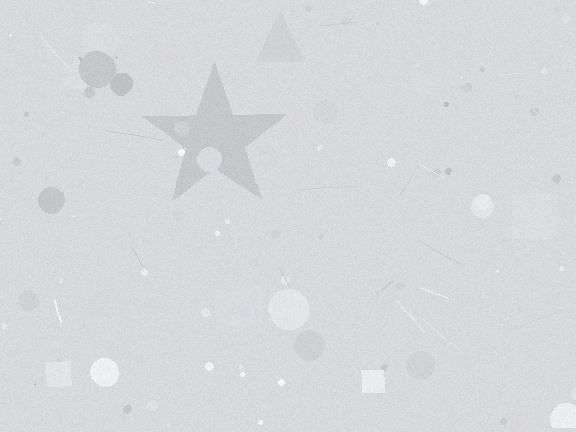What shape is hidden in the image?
A star is hidden in the image.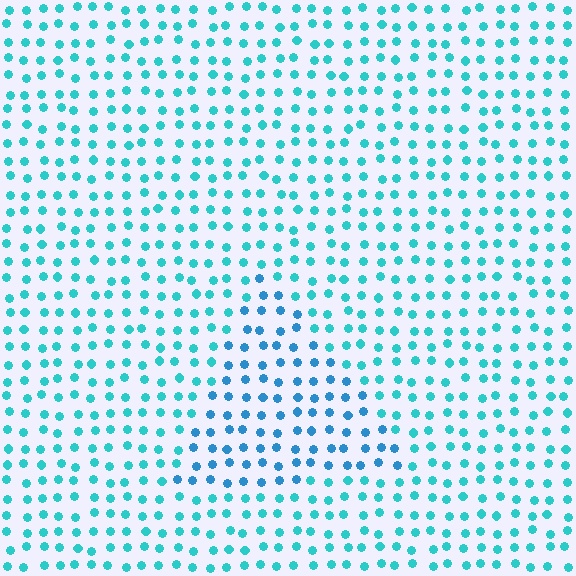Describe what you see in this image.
The image is filled with small cyan elements in a uniform arrangement. A triangle-shaped region is visible where the elements are tinted to a slightly different hue, forming a subtle color boundary.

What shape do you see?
I see a triangle.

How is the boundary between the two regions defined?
The boundary is defined purely by a slight shift in hue (about 24 degrees). Spacing, size, and orientation are identical on both sides.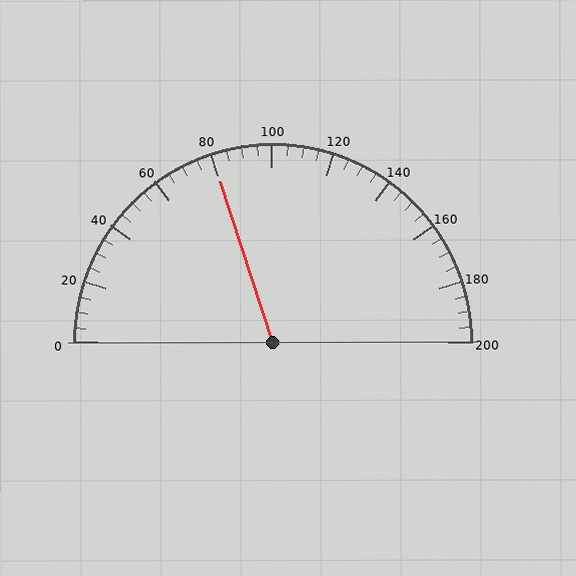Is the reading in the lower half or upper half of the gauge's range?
The reading is in the lower half of the range (0 to 200).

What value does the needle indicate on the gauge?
The needle indicates approximately 80.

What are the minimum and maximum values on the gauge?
The gauge ranges from 0 to 200.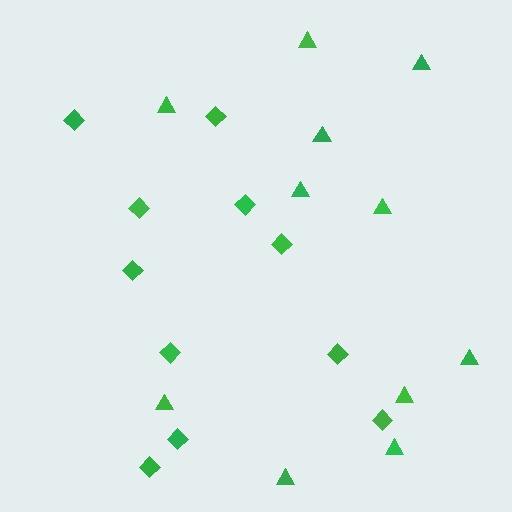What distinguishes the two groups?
There are 2 groups: one group of triangles (11) and one group of diamonds (11).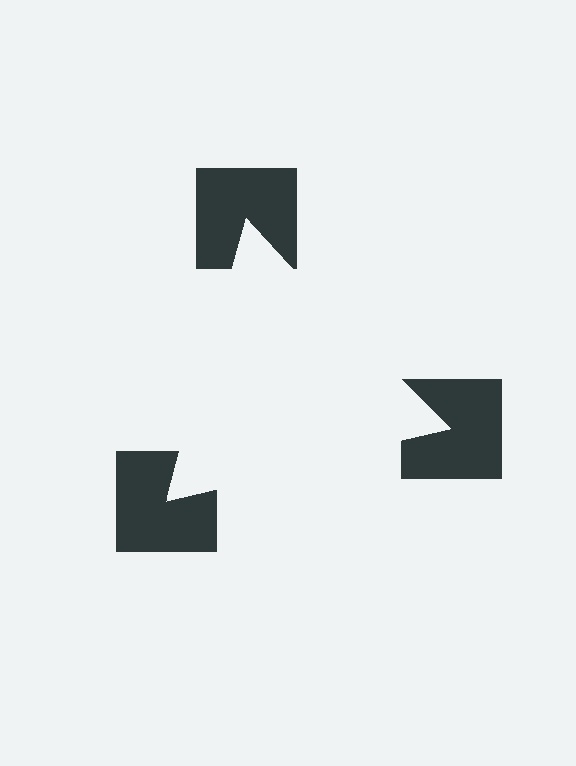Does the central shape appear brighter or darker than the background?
It typically appears slightly brighter than the background, even though no actual brightness change is drawn.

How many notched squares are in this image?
There are 3 — one at each vertex of the illusory triangle.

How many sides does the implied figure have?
3 sides.